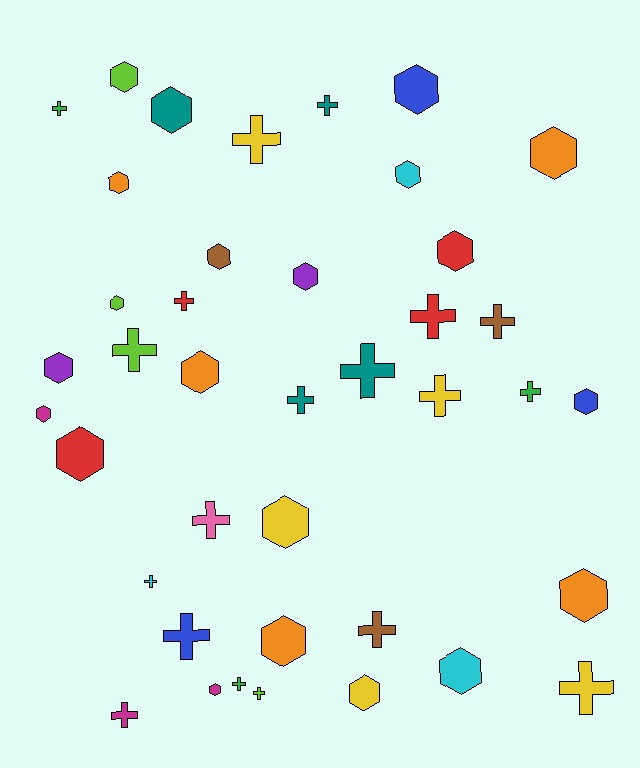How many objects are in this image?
There are 40 objects.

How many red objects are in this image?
There are 4 red objects.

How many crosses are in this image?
There are 19 crosses.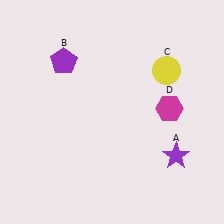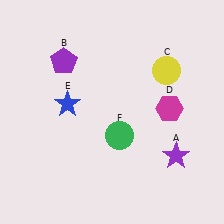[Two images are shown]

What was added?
A blue star (E), a green circle (F) were added in Image 2.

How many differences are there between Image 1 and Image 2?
There are 2 differences between the two images.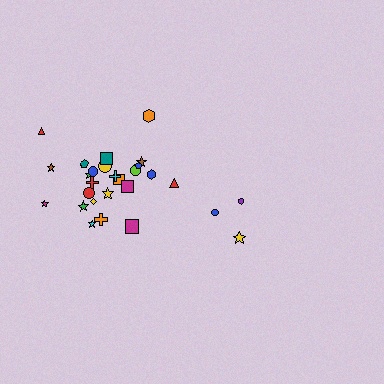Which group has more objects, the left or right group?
The left group.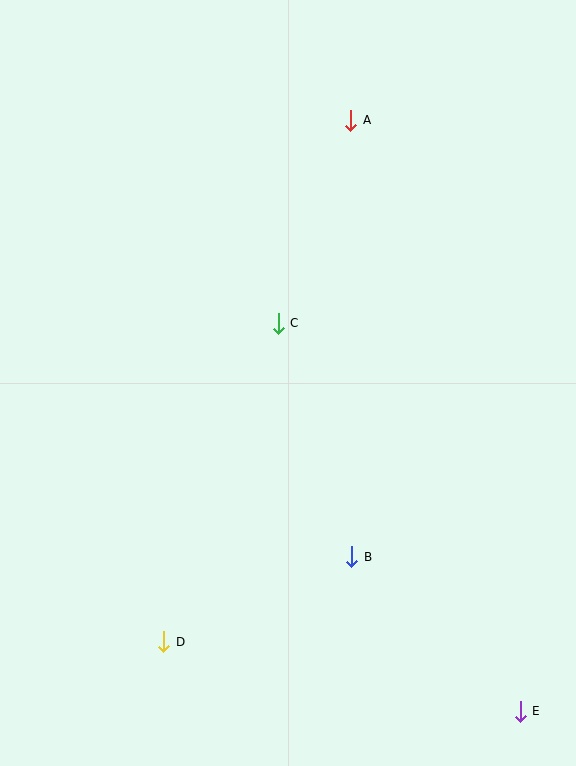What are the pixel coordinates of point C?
Point C is at (278, 323).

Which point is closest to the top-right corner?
Point A is closest to the top-right corner.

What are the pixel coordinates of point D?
Point D is at (164, 642).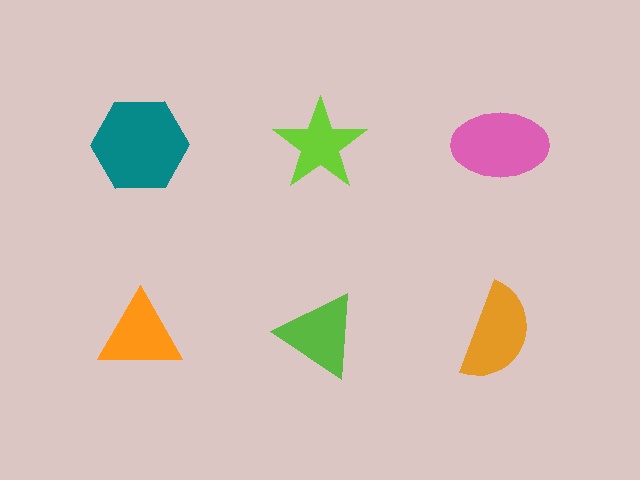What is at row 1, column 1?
A teal hexagon.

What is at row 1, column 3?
A pink ellipse.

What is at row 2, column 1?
An orange triangle.